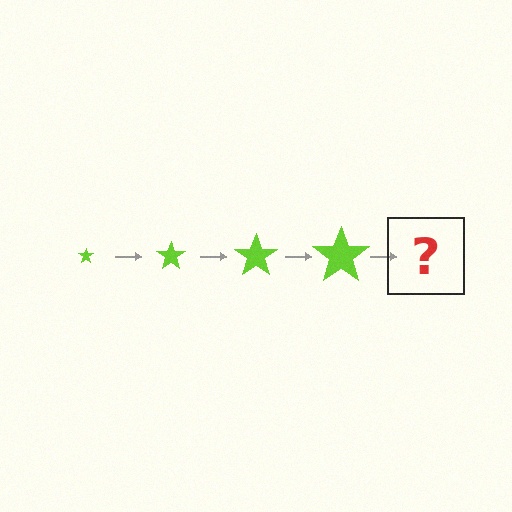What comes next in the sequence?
The next element should be a lime star, larger than the previous one.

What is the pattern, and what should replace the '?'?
The pattern is that the star gets progressively larger each step. The '?' should be a lime star, larger than the previous one.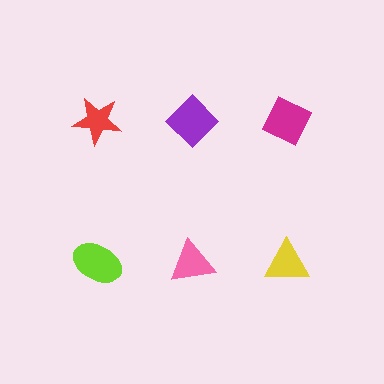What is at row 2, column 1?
A lime ellipse.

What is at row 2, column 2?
A pink triangle.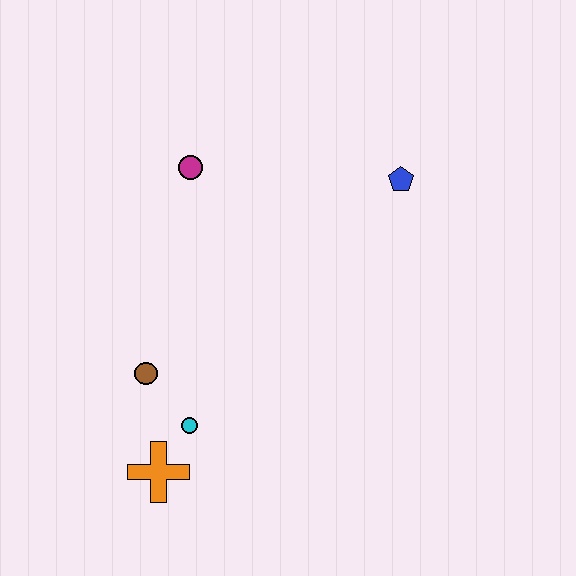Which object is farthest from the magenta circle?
The orange cross is farthest from the magenta circle.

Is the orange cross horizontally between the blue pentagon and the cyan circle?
No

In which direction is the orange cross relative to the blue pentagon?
The orange cross is below the blue pentagon.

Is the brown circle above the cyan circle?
Yes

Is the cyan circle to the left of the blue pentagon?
Yes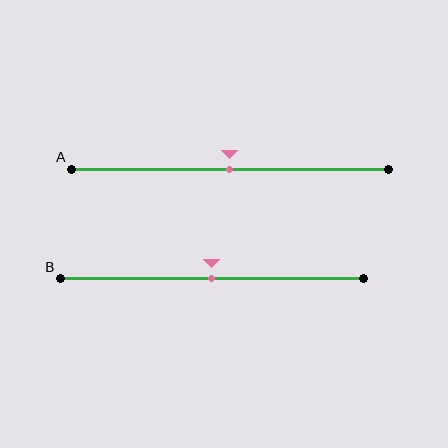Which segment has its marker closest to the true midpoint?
Segment A has its marker closest to the true midpoint.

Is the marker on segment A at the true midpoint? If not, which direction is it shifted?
Yes, the marker on segment A is at the true midpoint.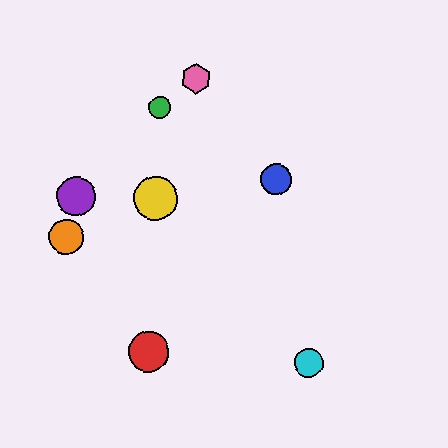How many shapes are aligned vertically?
3 shapes (the red circle, the green circle, the yellow circle) are aligned vertically.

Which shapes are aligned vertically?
The red circle, the green circle, the yellow circle are aligned vertically.